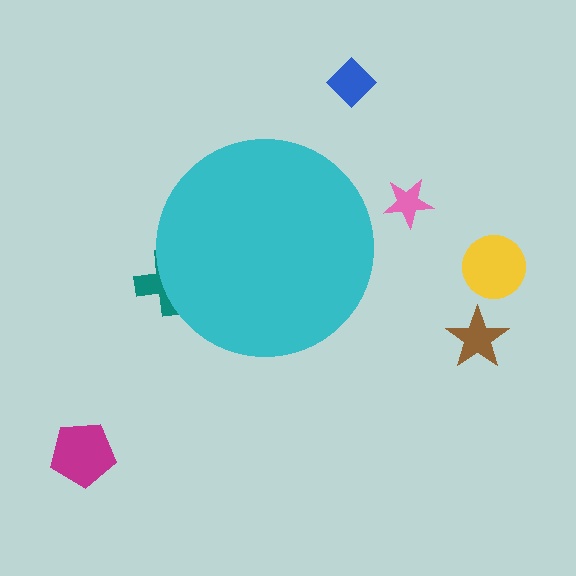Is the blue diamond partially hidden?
No, the blue diamond is fully visible.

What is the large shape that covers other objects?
A cyan circle.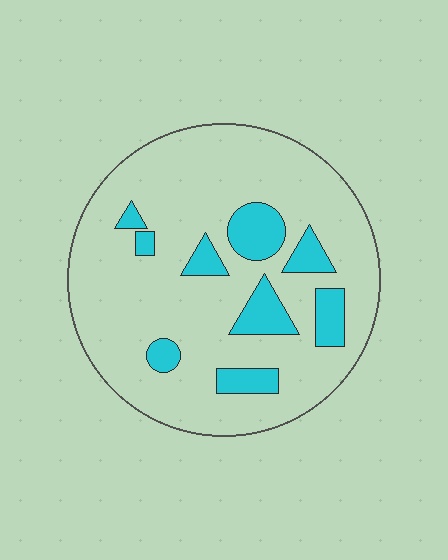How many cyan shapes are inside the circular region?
9.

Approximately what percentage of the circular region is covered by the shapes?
Approximately 15%.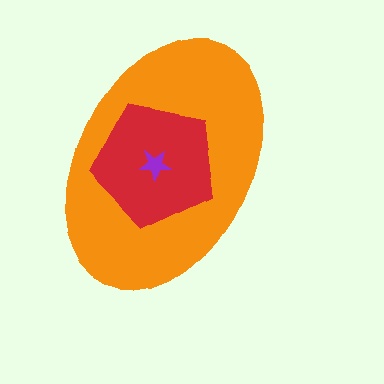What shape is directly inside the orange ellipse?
The red pentagon.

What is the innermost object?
The purple star.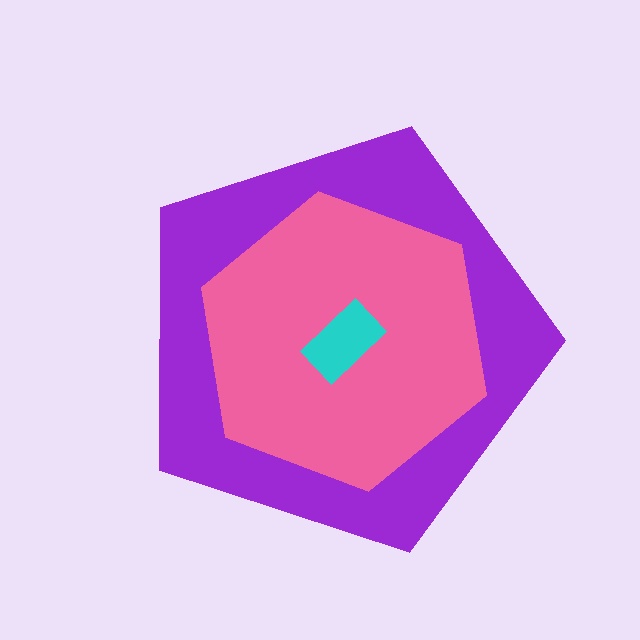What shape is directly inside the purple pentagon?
The pink hexagon.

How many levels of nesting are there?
3.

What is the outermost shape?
The purple pentagon.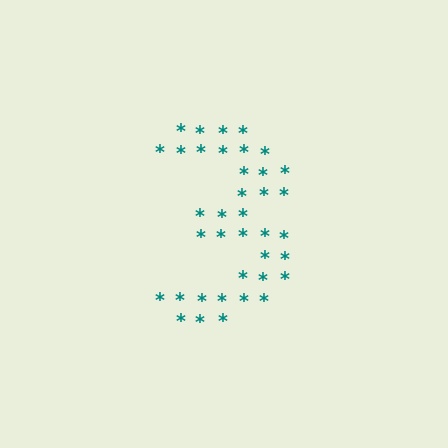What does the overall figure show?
The overall figure shows the digit 3.